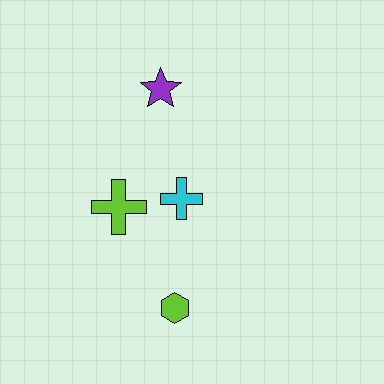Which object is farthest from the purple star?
The lime hexagon is farthest from the purple star.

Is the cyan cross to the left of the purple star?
No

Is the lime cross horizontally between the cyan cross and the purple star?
No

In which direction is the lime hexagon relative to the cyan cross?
The lime hexagon is below the cyan cross.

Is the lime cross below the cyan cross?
Yes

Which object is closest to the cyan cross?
The lime cross is closest to the cyan cross.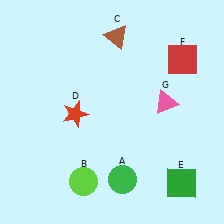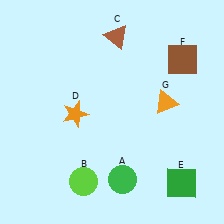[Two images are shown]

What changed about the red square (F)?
In Image 1, F is red. In Image 2, it changed to brown.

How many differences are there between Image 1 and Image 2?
There are 3 differences between the two images.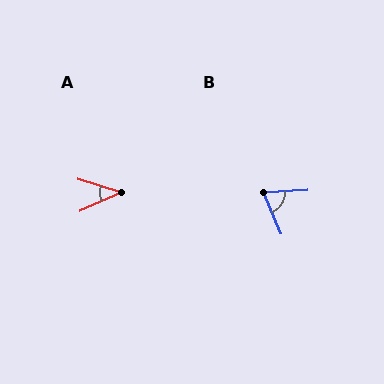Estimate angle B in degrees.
Approximately 70 degrees.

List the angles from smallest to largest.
A (42°), B (70°).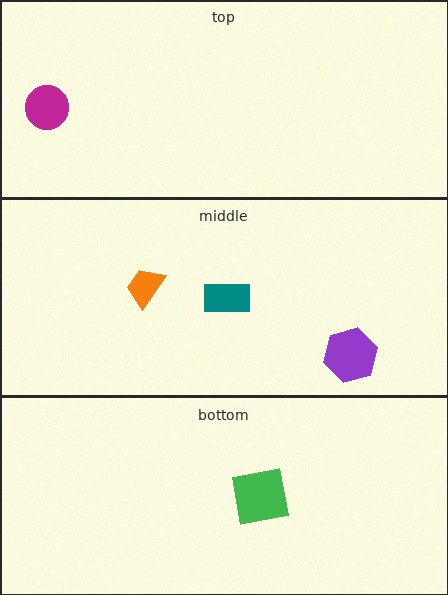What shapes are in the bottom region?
The green square.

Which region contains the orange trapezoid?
The middle region.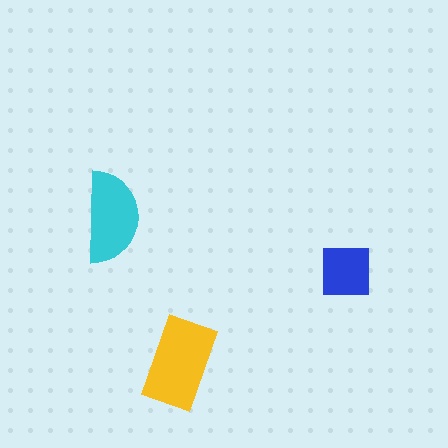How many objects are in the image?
There are 3 objects in the image.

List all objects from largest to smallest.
The yellow rectangle, the cyan semicircle, the blue square.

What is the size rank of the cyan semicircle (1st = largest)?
2nd.